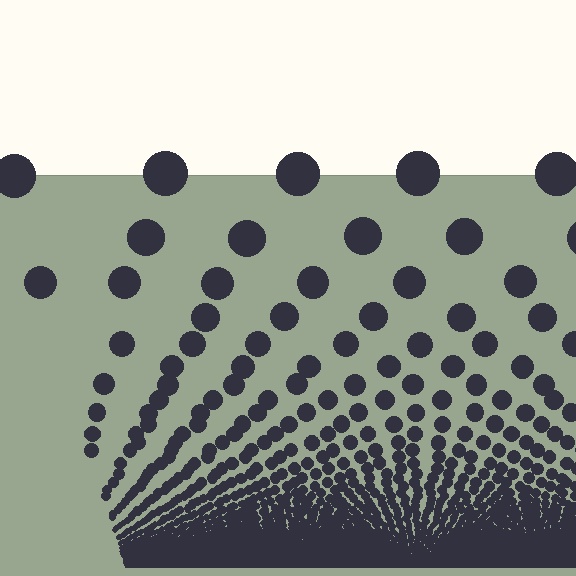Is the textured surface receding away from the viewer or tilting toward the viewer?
The surface appears to tilt toward the viewer. Texture elements get larger and sparser toward the top.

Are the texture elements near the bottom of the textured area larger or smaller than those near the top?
Smaller. The gradient is inverted — elements near the bottom are smaller and denser.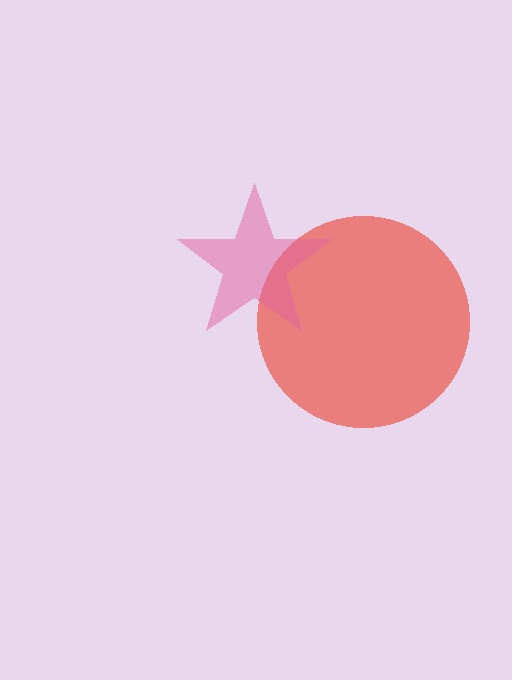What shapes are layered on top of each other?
The layered shapes are: a red circle, a pink star.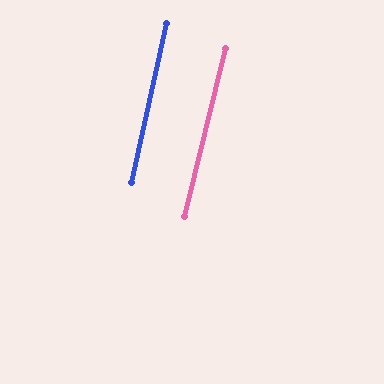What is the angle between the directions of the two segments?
Approximately 1 degree.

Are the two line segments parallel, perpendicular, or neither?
Parallel — their directions differ by only 1.5°.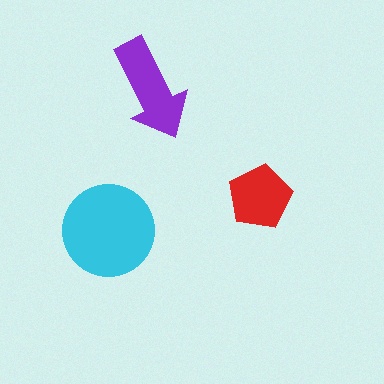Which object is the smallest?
The red pentagon.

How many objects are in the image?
There are 3 objects in the image.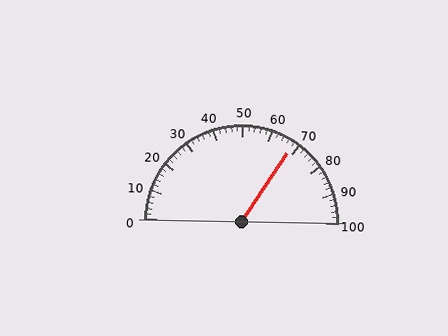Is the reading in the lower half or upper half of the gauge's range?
The reading is in the upper half of the range (0 to 100).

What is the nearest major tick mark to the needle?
The nearest major tick mark is 70.